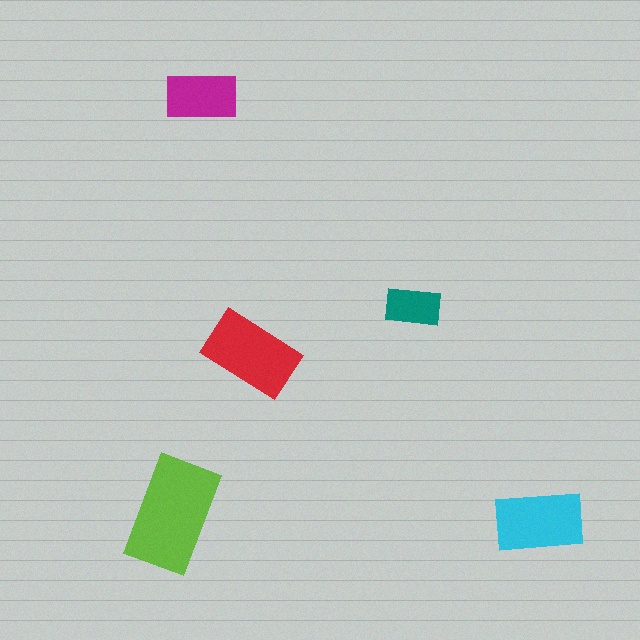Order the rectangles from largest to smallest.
the lime one, the red one, the cyan one, the magenta one, the teal one.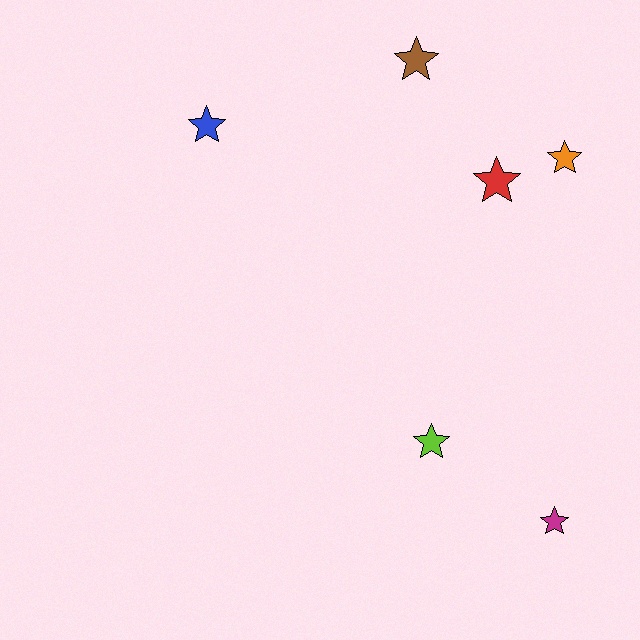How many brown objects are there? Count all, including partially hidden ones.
There is 1 brown object.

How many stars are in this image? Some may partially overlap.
There are 6 stars.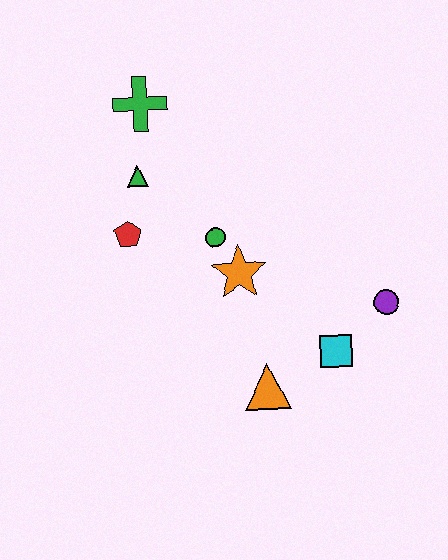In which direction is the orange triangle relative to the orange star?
The orange triangle is below the orange star.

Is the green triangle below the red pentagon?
No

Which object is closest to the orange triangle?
The cyan square is closest to the orange triangle.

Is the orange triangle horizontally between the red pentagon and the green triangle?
No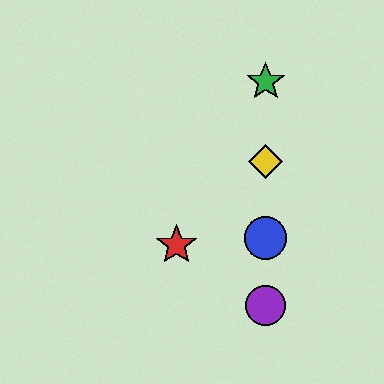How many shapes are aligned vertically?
4 shapes (the blue circle, the green star, the yellow diamond, the purple circle) are aligned vertically.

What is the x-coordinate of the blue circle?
The blue circle is at x≈266.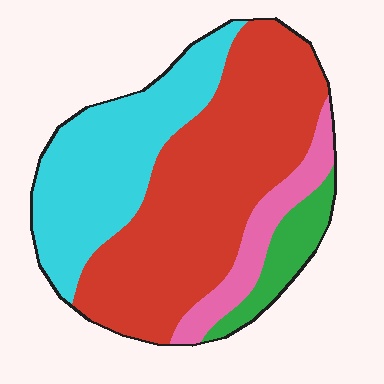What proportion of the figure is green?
Green takes up less than a sixth of the figure.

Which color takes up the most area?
Red, at roughly 50%.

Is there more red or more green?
Red.